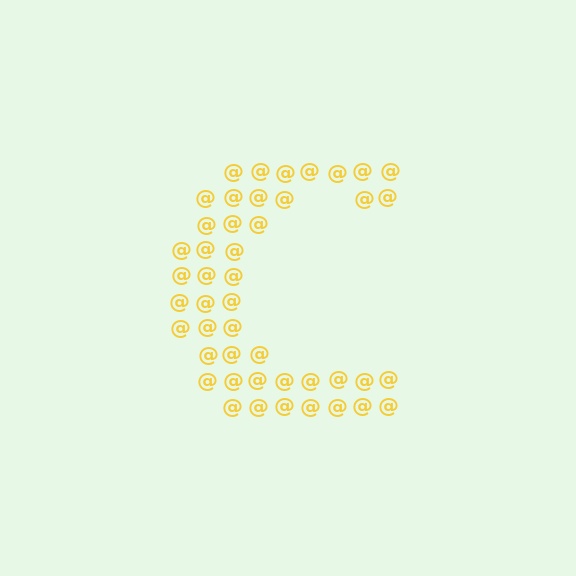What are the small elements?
The small elements are at signs.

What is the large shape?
The large shape is the letter C.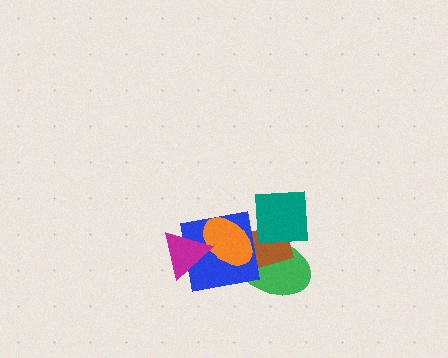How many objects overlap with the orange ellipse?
4 objects overlap with the orange ellipse.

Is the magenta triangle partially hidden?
No, no other shape covers it.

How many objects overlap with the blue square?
4 objects overlap with the blue square.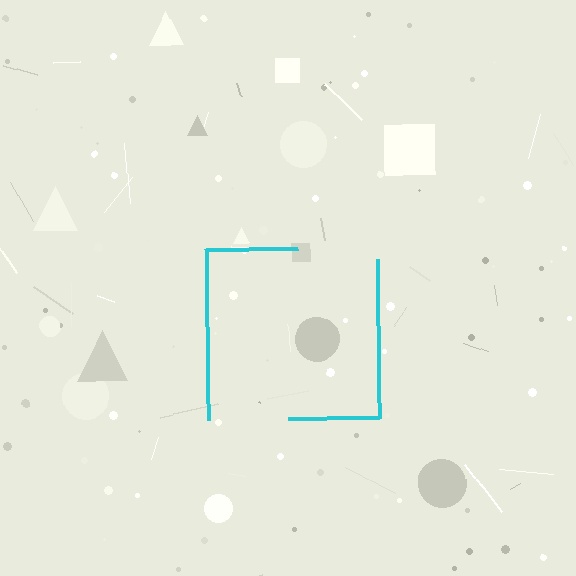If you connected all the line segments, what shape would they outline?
They would outline a square.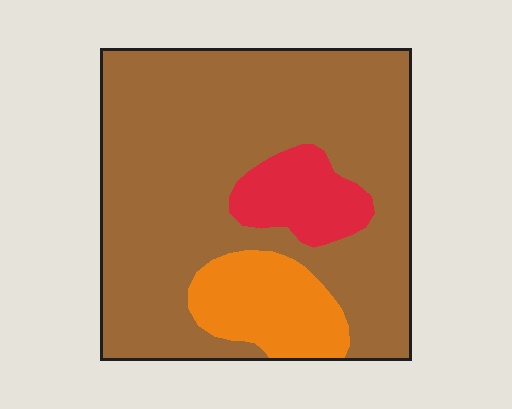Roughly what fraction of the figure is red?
Red covers about 10% of the figure.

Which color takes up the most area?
Brown, at roughly 75%.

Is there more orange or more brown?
Brown.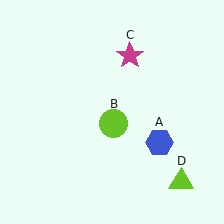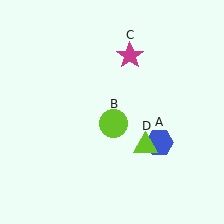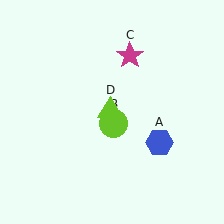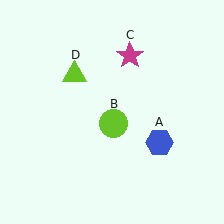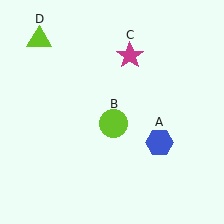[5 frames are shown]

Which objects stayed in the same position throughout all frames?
Blue hexagon (object A) and lime circle (object B) and magenta star (object C) remained stationary.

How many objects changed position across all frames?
1 object changed position: lime triangle (object D).